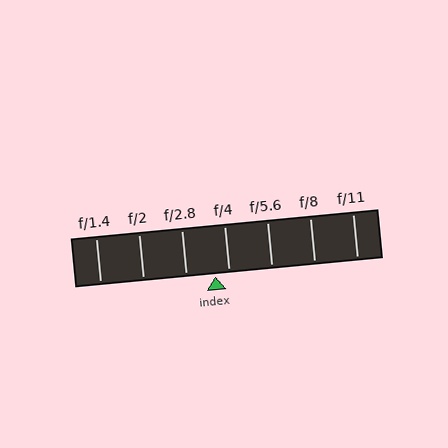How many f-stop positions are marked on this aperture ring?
There are 7 f-stop positions marked.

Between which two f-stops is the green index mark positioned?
The index mark is between f/2.8 and f/4.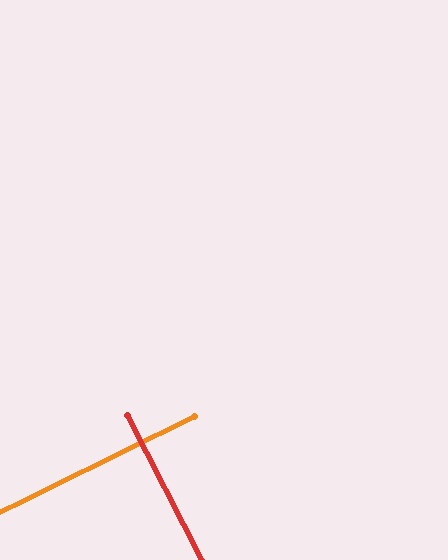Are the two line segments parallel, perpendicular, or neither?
Perpendicular — they meet at approximately 89°.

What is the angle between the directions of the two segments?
Approximately 89 degrees.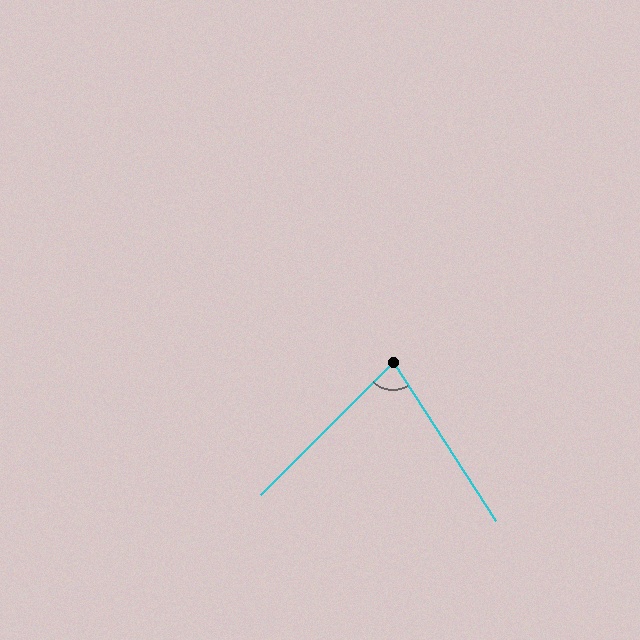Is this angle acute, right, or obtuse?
It is acute.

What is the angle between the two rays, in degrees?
Approximately 78 degrees.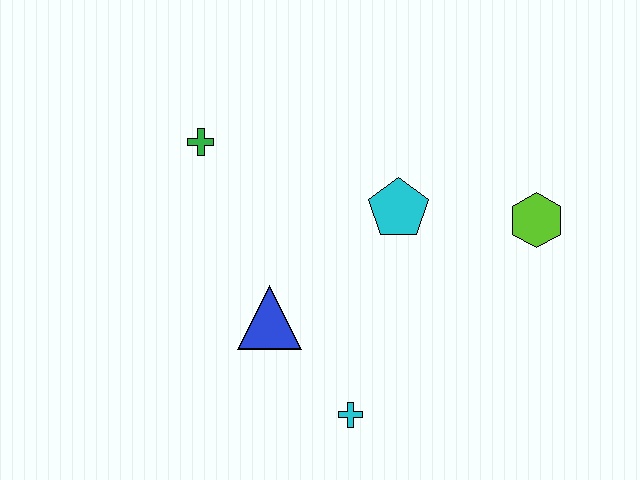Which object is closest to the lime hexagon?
The cyan pentagon is closest to the lime hexagon.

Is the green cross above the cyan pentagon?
Yes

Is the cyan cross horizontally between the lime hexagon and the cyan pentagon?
No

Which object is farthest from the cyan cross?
The green cross is farthest from the cyan cross.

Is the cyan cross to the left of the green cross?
No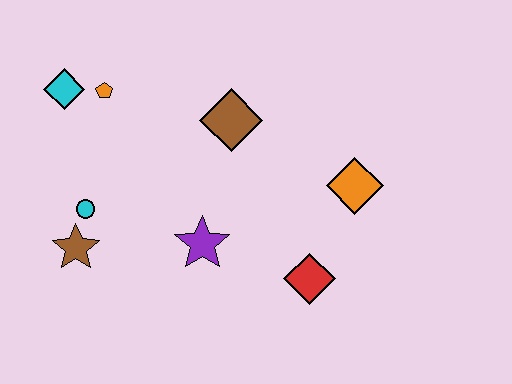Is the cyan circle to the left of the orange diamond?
Yes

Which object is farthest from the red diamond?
The cyan diamond is farthest from the red diamond.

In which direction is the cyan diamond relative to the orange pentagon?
The cyan diamond is to the left of the orange pentagon.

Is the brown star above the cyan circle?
No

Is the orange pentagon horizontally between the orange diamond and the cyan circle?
Yes